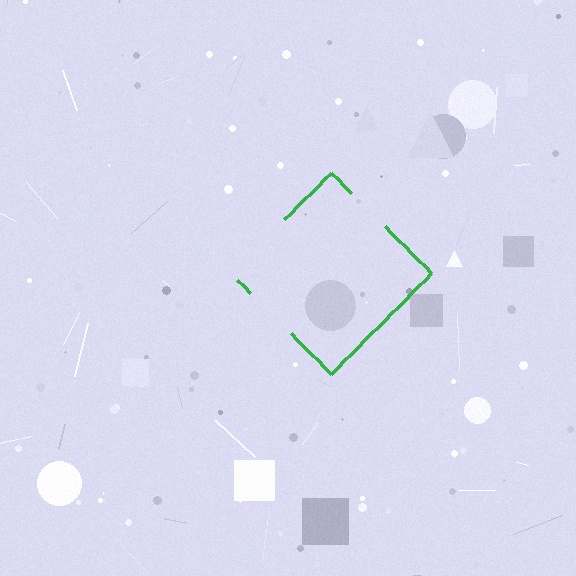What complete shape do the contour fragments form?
The contour fragments form a diamond.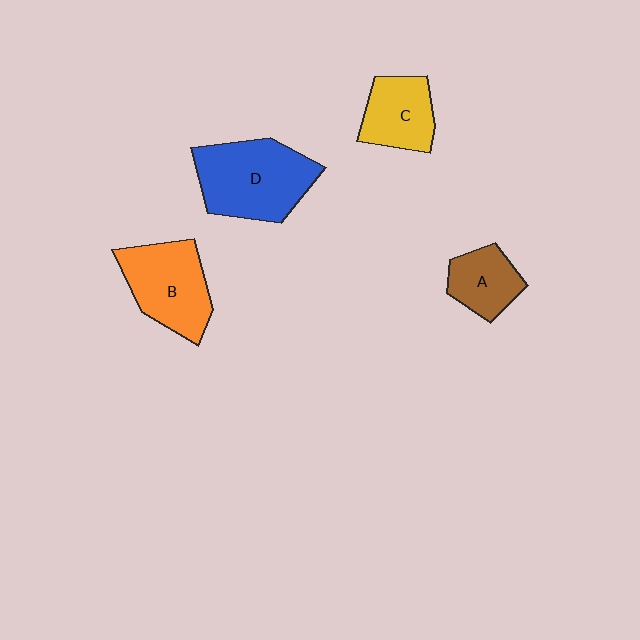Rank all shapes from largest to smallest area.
From largest to smallest: D (blue), B (orange), C (yellow), A (brown).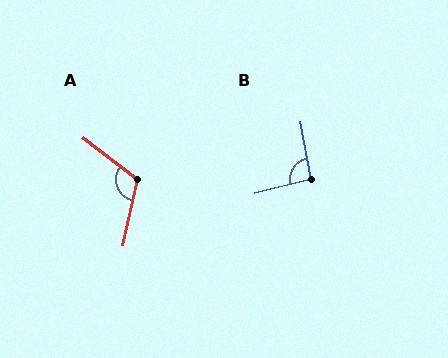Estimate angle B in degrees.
Approximately 94 degrees.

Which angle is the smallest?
B, at approximately 94 degrees.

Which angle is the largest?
A, at approximately 116 degrees.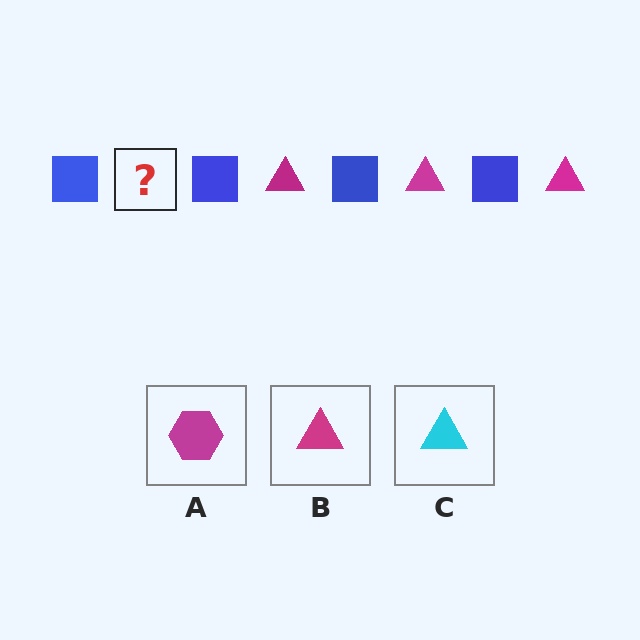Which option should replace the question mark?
Option B.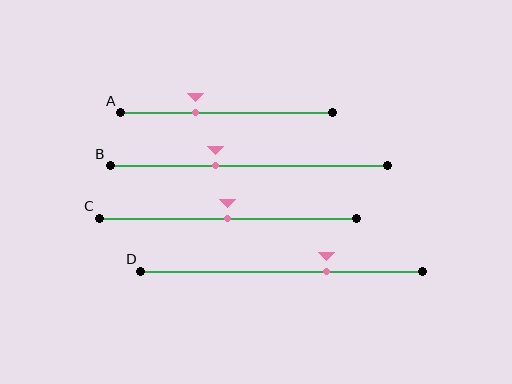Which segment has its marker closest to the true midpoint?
Segment C has its marker closest to the true midpoint.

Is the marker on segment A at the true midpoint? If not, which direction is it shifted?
No, the marker on segment A is shifted to the left by about 15% of the segment length.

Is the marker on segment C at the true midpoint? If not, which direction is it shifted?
Yes, the marker on segment C is at the true midpoint.